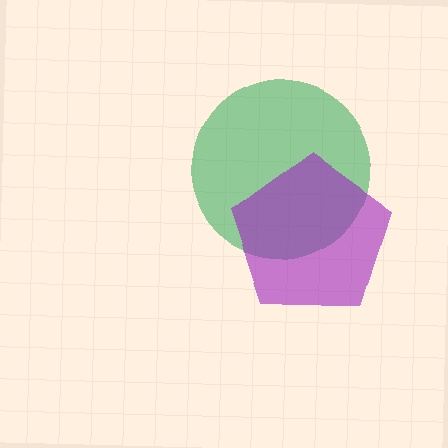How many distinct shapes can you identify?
There are 2 distinct shapes: a green circle, a purple pentagon.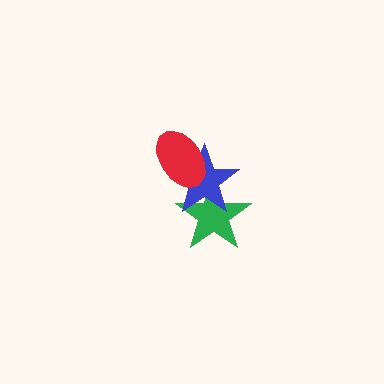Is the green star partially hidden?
Yes, it is partially covered by another shape.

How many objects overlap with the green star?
1 object overlaps with the green star.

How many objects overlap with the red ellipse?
1 object overlaps with the red ellipse.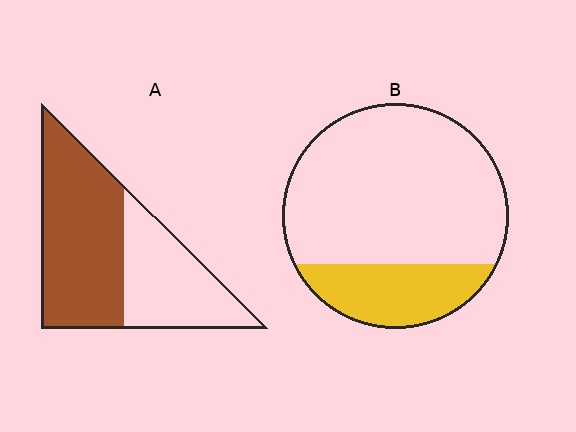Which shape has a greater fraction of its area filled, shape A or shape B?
Shape A.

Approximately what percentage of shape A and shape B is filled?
A is approximately 60% and B is approximately 25%.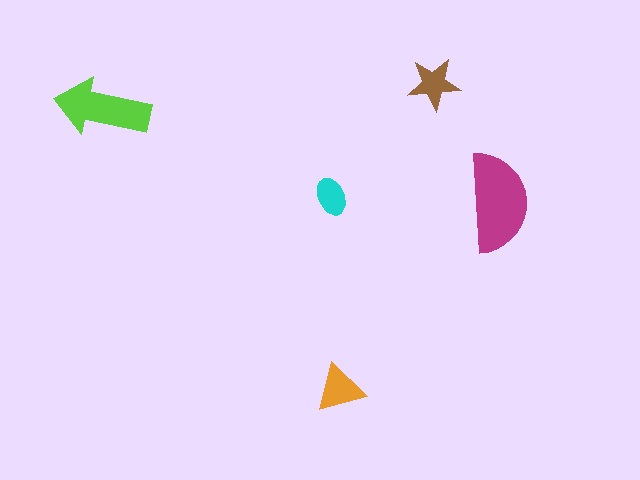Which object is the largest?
The magenta semicircle.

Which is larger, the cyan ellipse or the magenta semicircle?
The magenta semicircle.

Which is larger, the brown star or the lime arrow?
The lime arrow.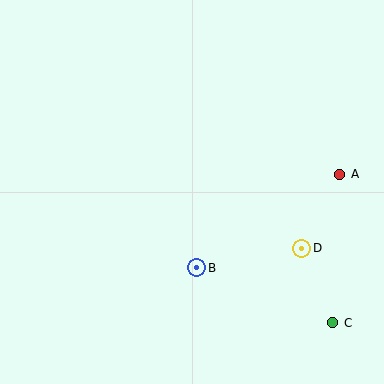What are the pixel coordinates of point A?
Point A is at (340, 174).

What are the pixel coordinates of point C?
Point C is at (333, 323).